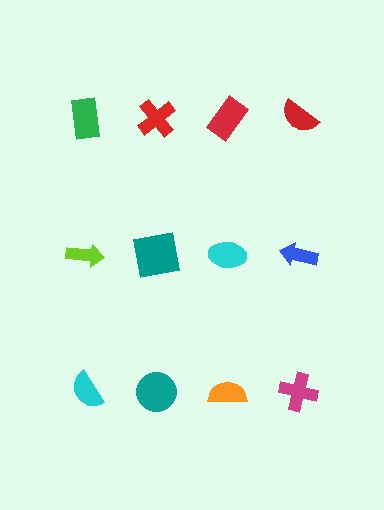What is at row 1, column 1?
A green rectangle.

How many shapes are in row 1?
4 shapes.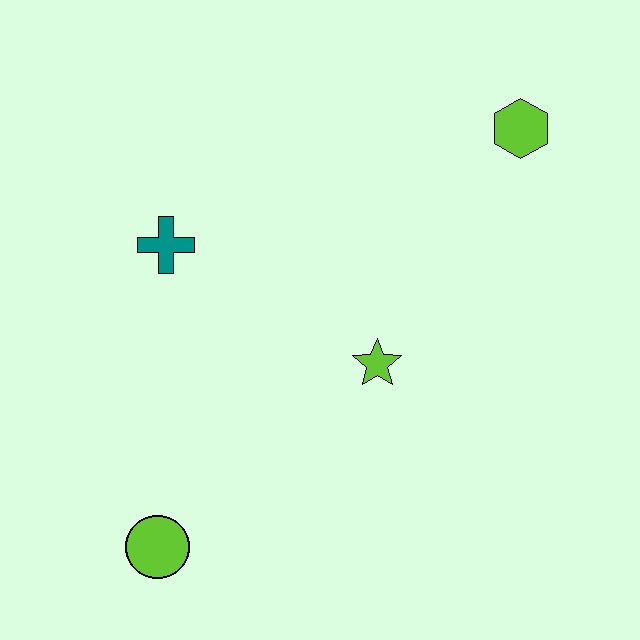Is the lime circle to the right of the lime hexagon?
No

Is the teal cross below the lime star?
No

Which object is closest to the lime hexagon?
The lime star is closest to the lime hexagon.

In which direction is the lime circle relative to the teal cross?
The lime circle is below the teal cross.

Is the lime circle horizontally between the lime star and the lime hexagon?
No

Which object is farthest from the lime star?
The lime circle is farthest from the lime star.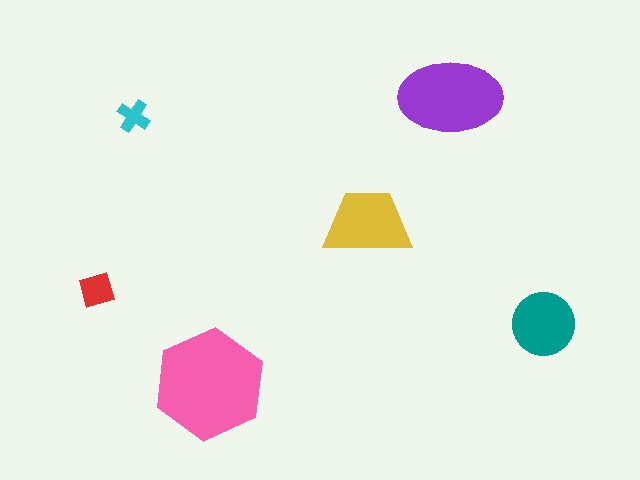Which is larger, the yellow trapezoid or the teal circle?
The yellow trapezoid.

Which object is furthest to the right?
The teal circle is rightmost.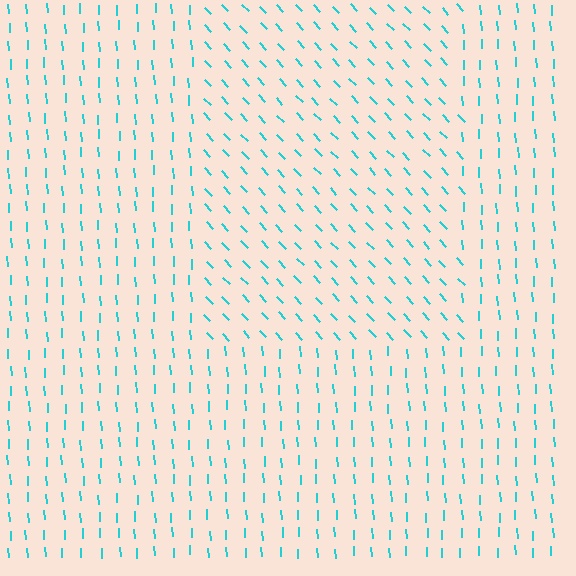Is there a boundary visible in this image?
Yes, there is a texture boundary formed by a change in line orientation.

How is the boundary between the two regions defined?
The boundary is defined purely by a change in line orientation (approximately 39 degrees difference). All lines are the same color and thickness.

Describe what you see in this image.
The image is filled with small cyan line segments. A rectangle region in the image has lines oriented differently from the surrounding lines, creating a visible texture boundary.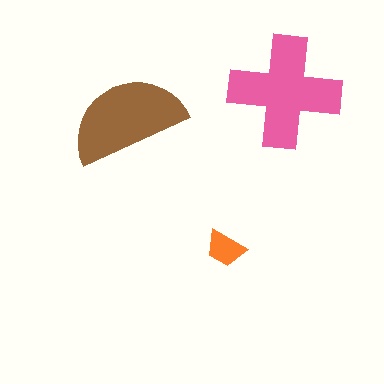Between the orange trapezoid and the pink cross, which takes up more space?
The pink cross.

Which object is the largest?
The pink cross.